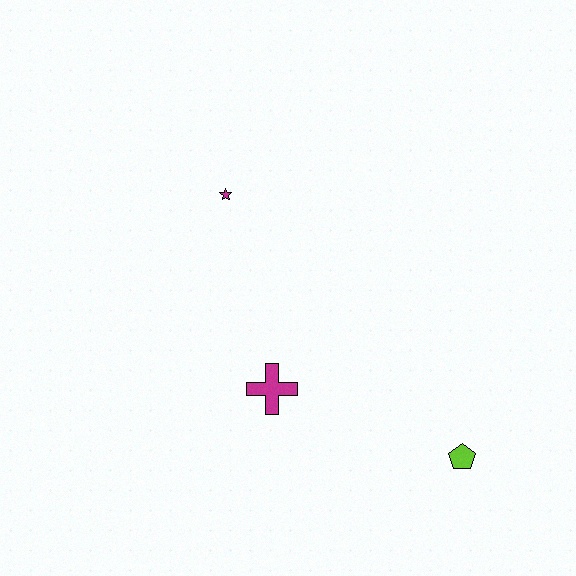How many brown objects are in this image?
There are no brown objects.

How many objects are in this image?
There are 3 objects.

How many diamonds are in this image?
There are no diamonds.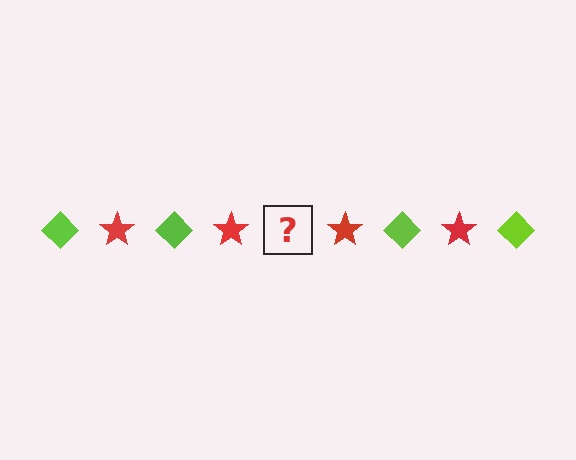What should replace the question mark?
The question mark should be replaced with a lime diamond.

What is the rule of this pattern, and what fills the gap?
The rule is that the pattern alternates between lime diamond and red star. The gap should be filled with a lime diamond.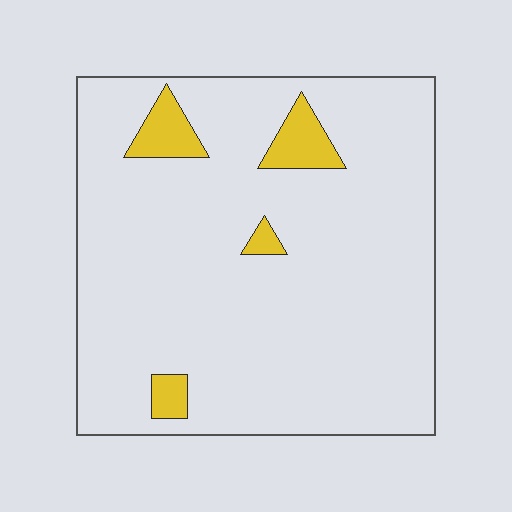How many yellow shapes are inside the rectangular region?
4.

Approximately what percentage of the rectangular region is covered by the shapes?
Approximately 5%.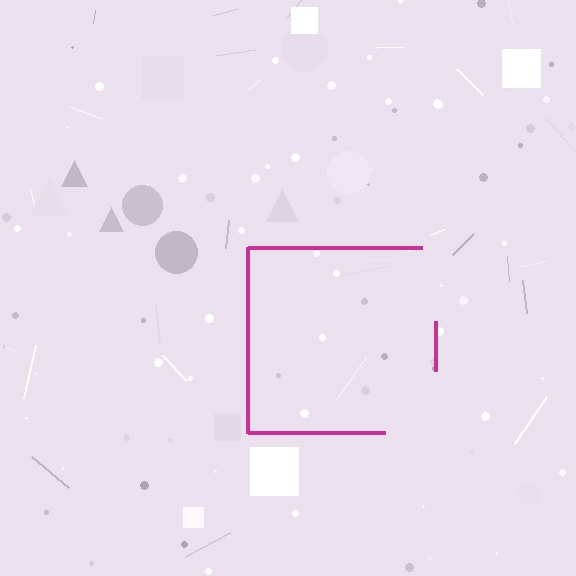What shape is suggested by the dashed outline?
The dashed outline suggests a square.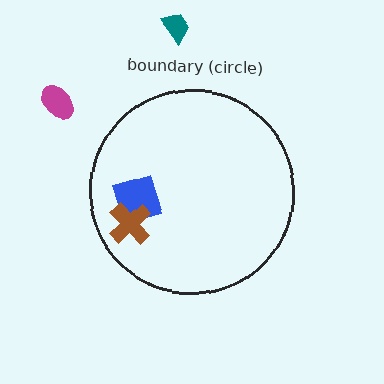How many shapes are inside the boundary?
2 inside, 2 outside.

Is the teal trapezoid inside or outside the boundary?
Outside.